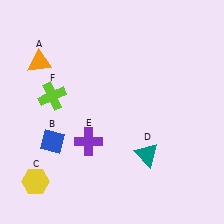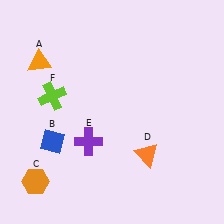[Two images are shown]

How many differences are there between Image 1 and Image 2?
There are 2 differences between the two images.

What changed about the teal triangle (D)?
In Image 1, D is teal. In Image 2, it changed to orange.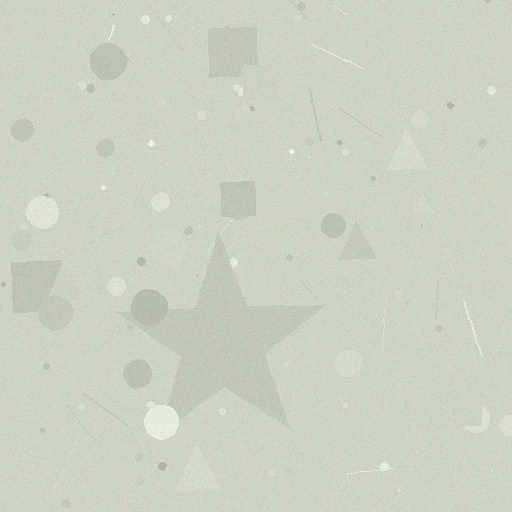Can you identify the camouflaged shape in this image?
The camouflaged shape is a star.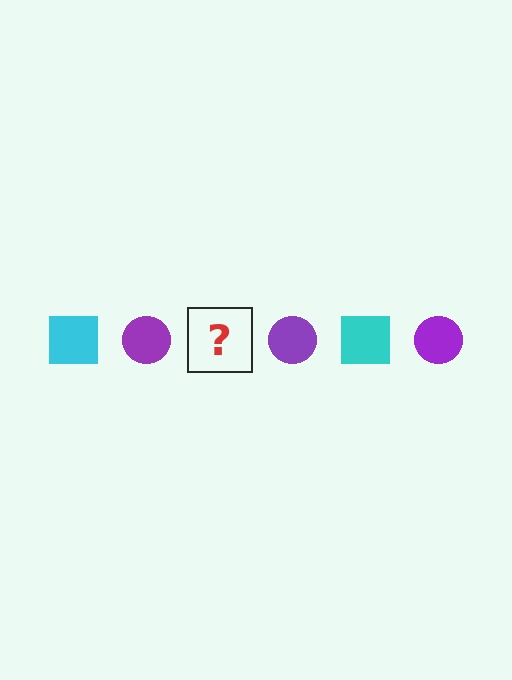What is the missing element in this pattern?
The missing element is a cyan square.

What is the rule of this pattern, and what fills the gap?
The rule is that the pattern alternates between cyan square and purple circle. The gap should be filled with a cyan square.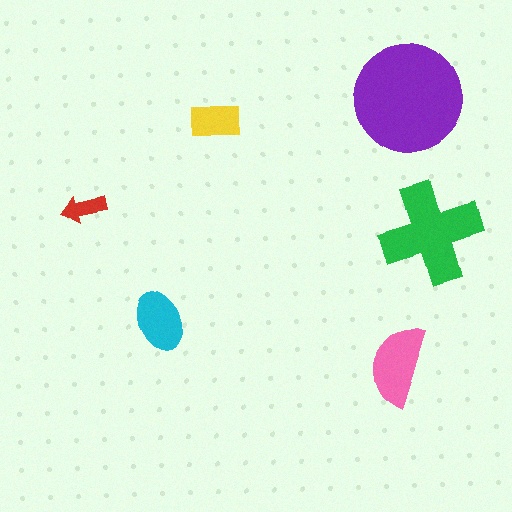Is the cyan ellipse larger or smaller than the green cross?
Smaller.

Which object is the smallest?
The red arrow.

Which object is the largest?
The purple circle.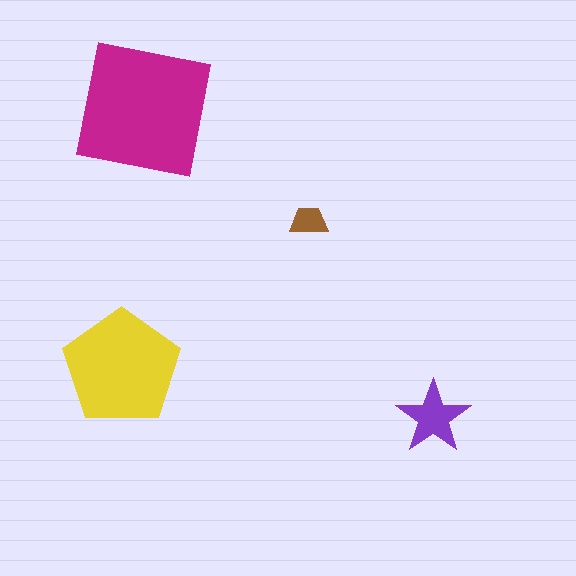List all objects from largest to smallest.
The magenta square, the yellow pentagon, the purple star, the brown trapezoid.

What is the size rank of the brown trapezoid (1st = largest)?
4th.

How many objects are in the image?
There are 4 objects in the image.